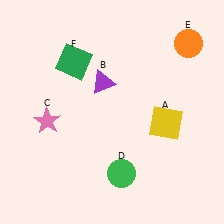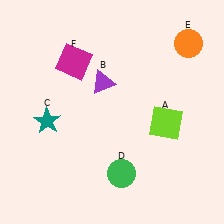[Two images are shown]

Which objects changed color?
A changed from yellow to lime. C changed from pink to teal. F changed from green to magenta.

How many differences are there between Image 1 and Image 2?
There are 3 differences between the two images.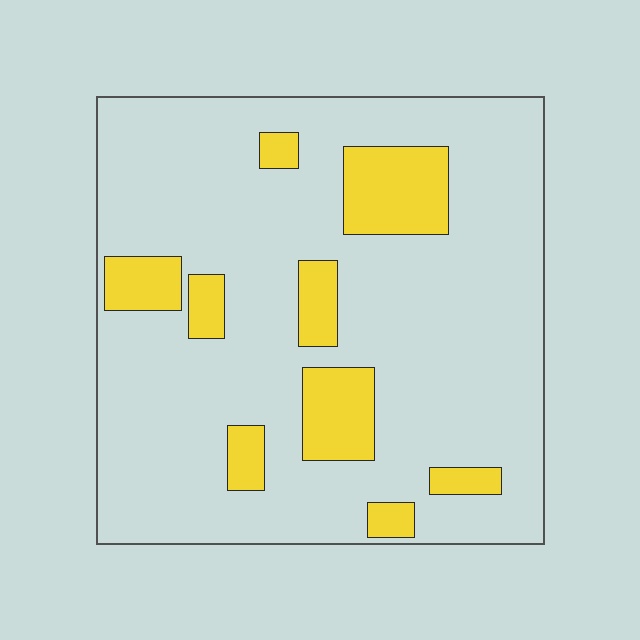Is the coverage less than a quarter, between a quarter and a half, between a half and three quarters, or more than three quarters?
Less than a quarter.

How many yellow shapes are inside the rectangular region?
9.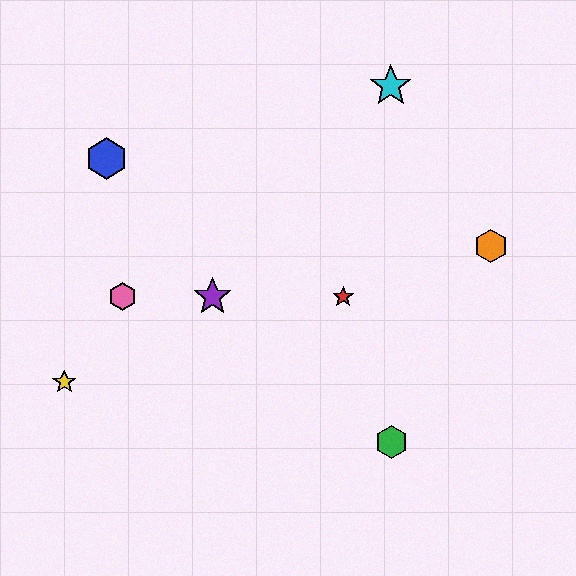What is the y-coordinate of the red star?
The red star is at y≈297.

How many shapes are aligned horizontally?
3 shapes (the red star, the purple star, the pink hexagon) are aligned horizontally.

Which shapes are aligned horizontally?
The red star, the purple star, the pink hexagon are aligned horizontally.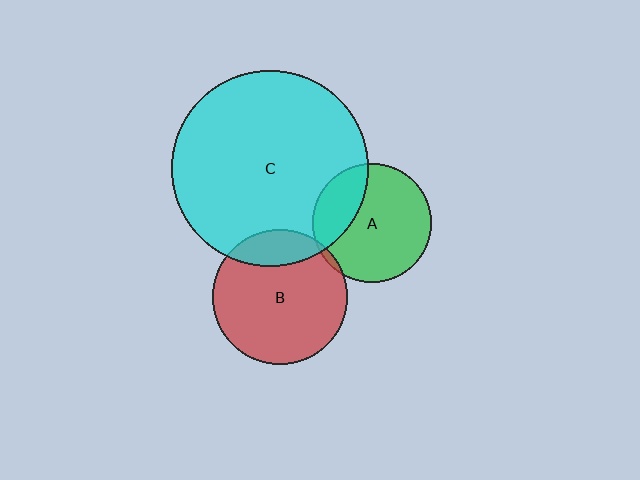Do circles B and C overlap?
Yes.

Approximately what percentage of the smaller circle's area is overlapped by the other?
Approximately 20%.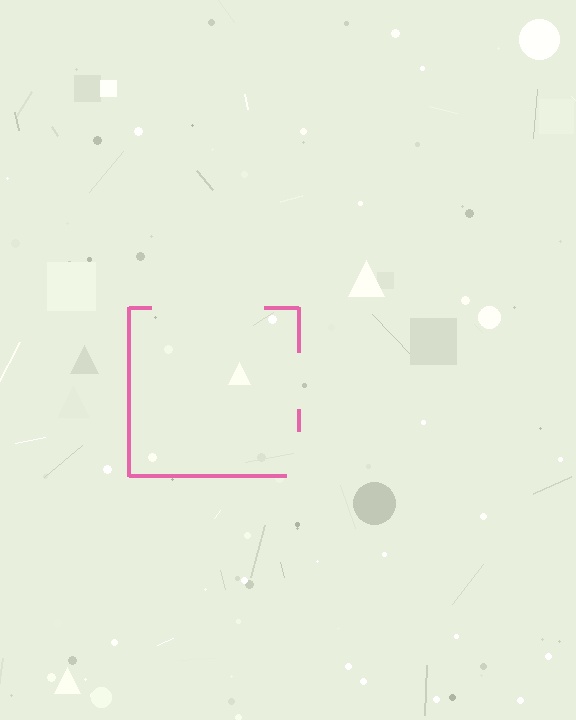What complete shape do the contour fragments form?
The contour fragments form a square.